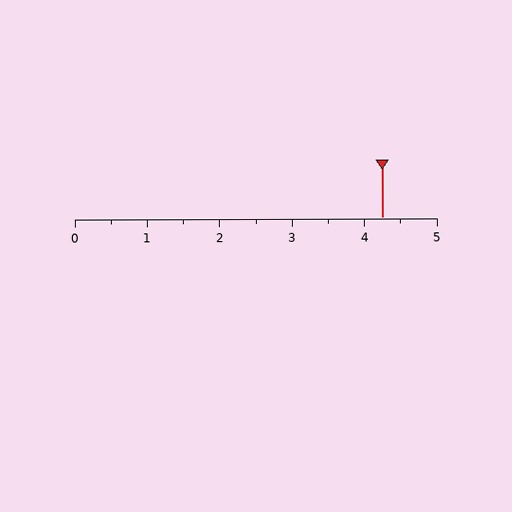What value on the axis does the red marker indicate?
The marker indicates approximately 4.2.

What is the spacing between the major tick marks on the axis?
The major ticks are spaced 1 apart.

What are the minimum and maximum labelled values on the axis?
The axis runs from 0 to 5.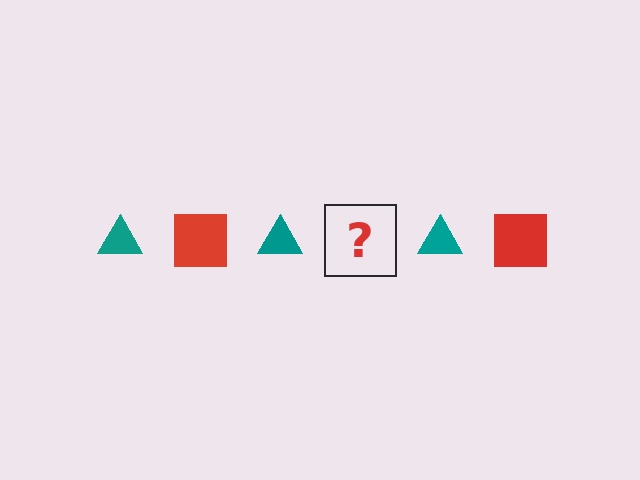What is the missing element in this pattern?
The missing element is a red square.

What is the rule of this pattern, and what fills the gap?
The rule is that the pattern alternates between teal triangle and red square. The gap should be filled with a red square.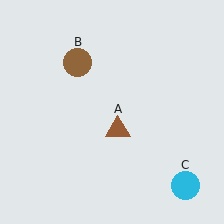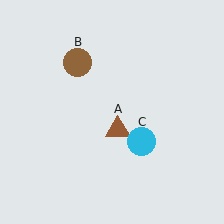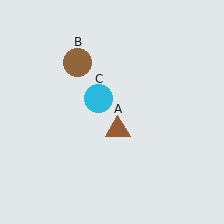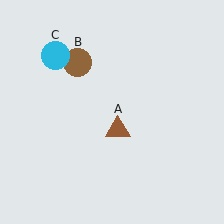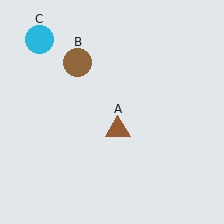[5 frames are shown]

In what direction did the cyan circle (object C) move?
The cyan circle (object C) moved up and to the left.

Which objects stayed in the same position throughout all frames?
Brown triangle (object A) and brown circle (object B) remained stationary.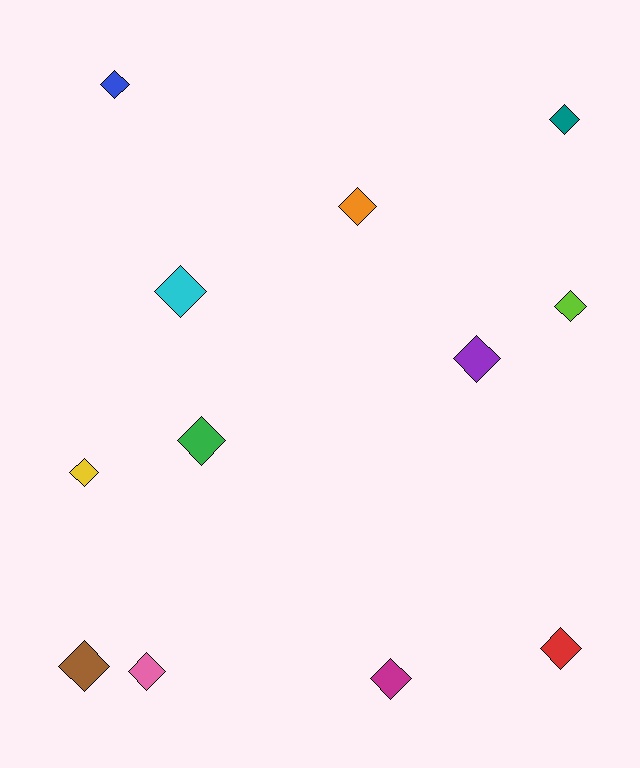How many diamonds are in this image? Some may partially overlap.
There are 12 diamonds.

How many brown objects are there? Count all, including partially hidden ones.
There is 1 brown object.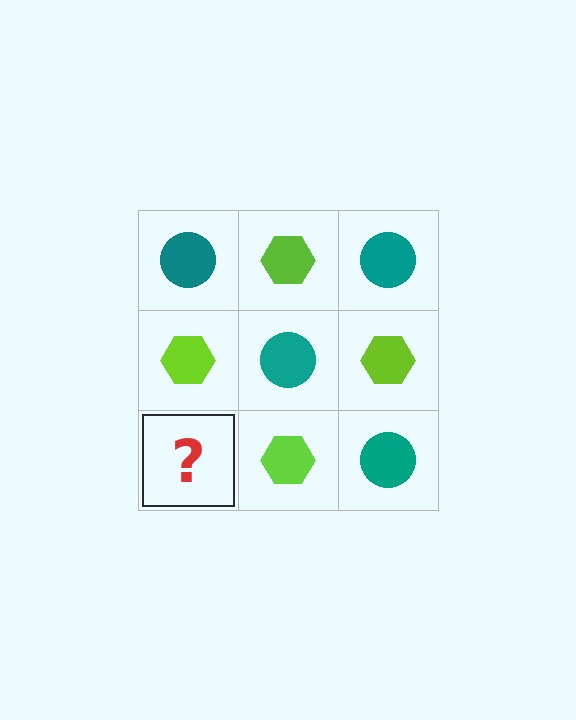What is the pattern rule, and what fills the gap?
The rule is that it alternates teal circle and lime hexagon in a checkerboard pattern. The gap should be filled with a teal circle.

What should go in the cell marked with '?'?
The missing cell should contain a teal circle.